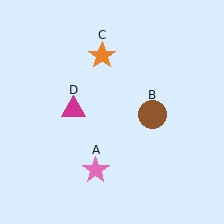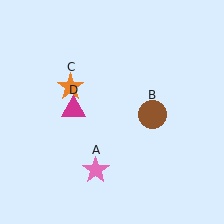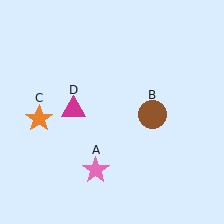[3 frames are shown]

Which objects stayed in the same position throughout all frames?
Pink star (object A) and brown circle (object B) and magenta triangle (object D) remained stationary.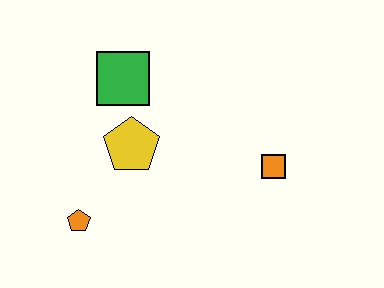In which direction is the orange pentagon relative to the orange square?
The orange pentagon is to the left of the orange square.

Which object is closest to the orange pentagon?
The yellow pentagon is closest to the orange pentagon.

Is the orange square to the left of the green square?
No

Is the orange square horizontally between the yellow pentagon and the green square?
No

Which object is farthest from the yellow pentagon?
The orange square is farthest from the yellow pentagon.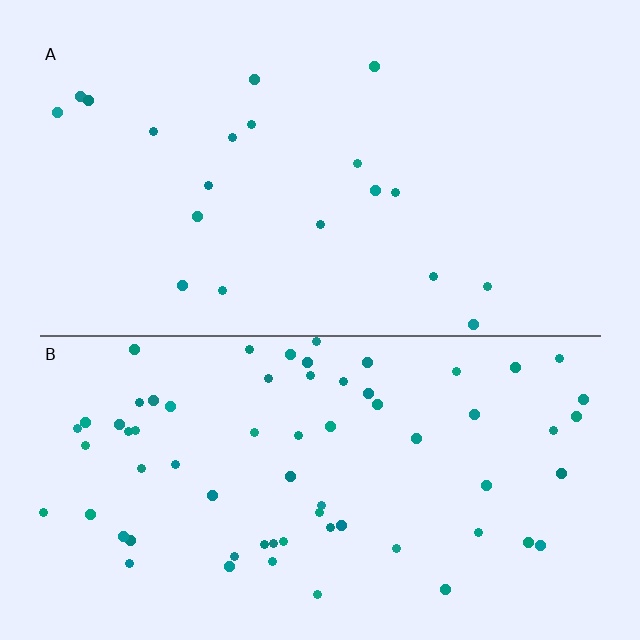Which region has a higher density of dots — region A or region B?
B (the bottom).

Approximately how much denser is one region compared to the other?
Approximately 3.4× — region B over region A.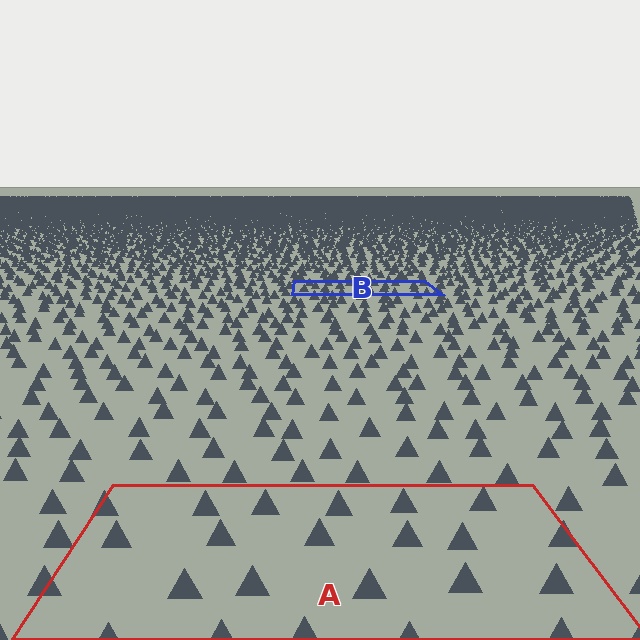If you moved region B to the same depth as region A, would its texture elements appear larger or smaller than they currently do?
They would appear larger. At a closer depth, the same texture elements are projected at a bigger on-screen size.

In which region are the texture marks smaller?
The texture marks are smaller in region B, because it is farther away.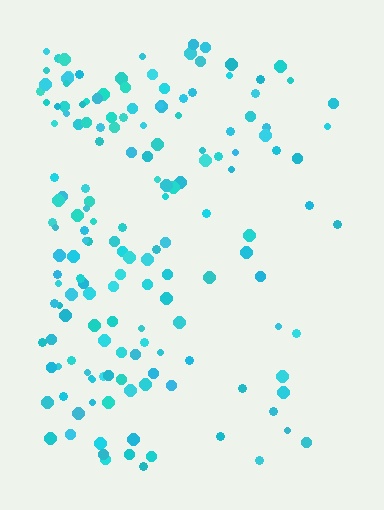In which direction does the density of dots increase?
From right to left, with the left side densest.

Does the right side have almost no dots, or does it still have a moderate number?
Still a moderate number, just noticeably fewer than the left.